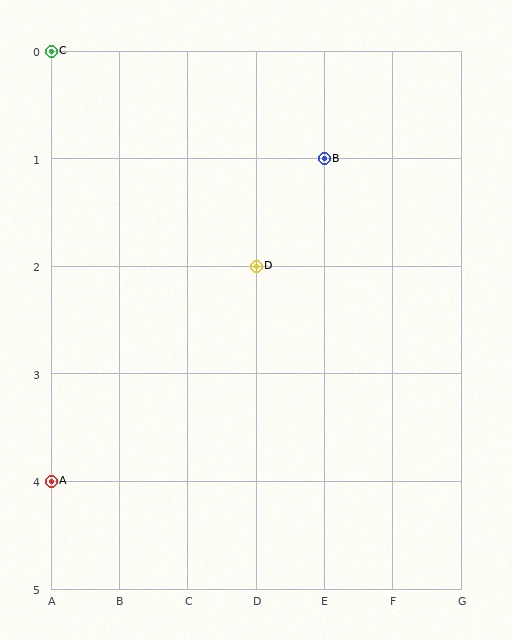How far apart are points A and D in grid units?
Points A and D are 3 columns and 2 rows apart (about 3.6 grid units diagonally).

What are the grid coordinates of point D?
Point D is at grid coordinates (D, 2).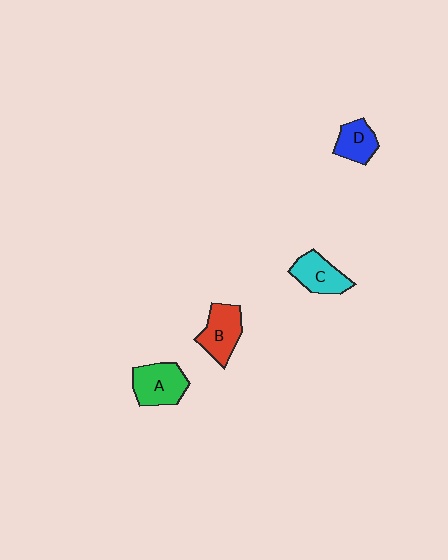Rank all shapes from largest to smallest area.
From largest to smallest: A (green), B (red), C (cyan), D (blue).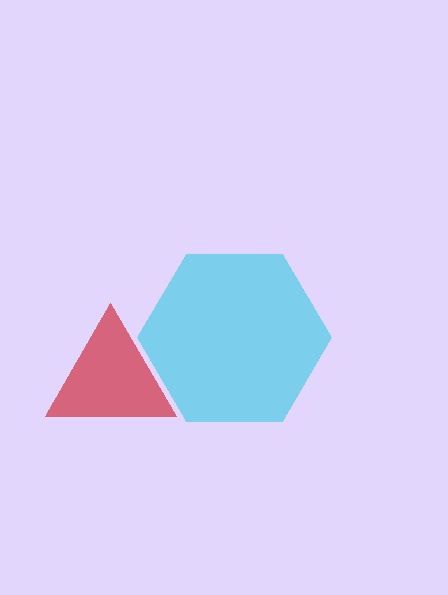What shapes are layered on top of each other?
The layered shapes are: a cyan hexagon, a red triangle.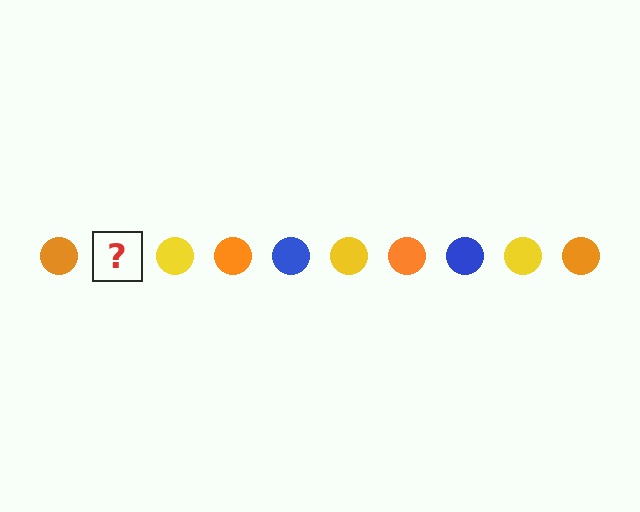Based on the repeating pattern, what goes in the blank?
The blank should be a blue circle.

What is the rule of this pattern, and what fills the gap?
The rule is that the pattern cycles through orange, blue, yellow circles. The gap should be filled with a blue circle.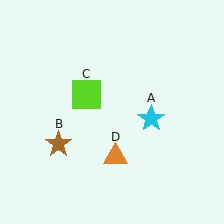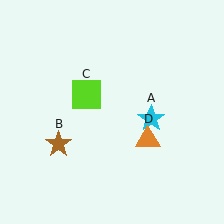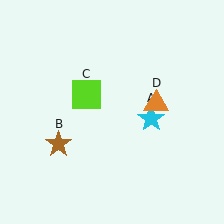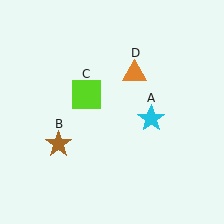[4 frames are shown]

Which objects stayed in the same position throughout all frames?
Cyan star (object A) and brown star (object B) and lime square (object C) remained stationary.